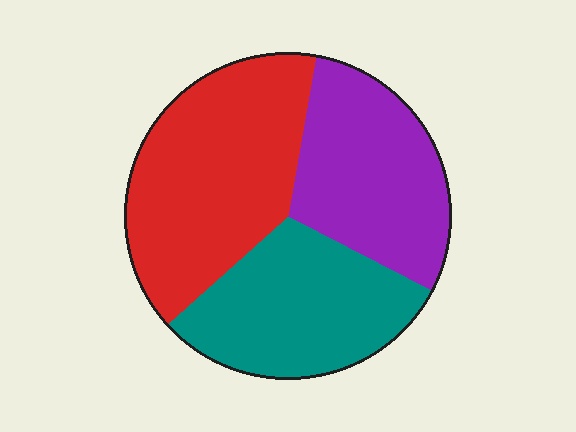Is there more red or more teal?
Red.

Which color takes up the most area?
Red, at roughly 40%.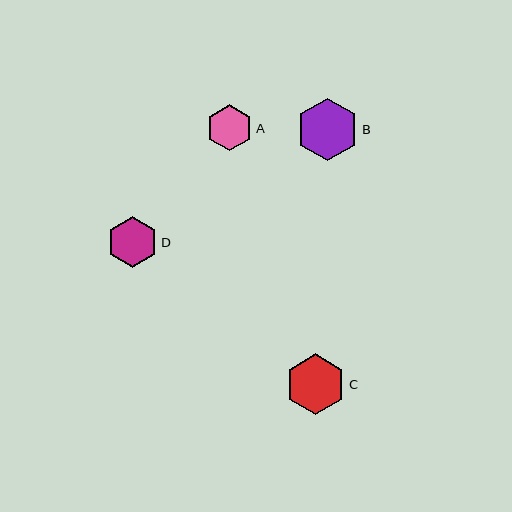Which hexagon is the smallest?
Hexagon A is the smallest with a size of approximately 46 pixels.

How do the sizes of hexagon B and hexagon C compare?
Hexagon B and hexagon C are approximately the same size.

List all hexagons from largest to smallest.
From largest to smallest: B, C, D, A.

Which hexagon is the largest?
Hexagon B is the largest with a size of approximately 62 pixels.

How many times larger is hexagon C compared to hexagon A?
Hexagon C is approximately 1.3 times the size of hexagon A.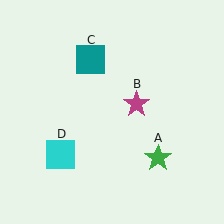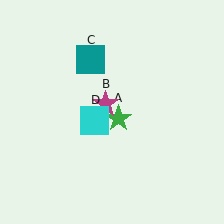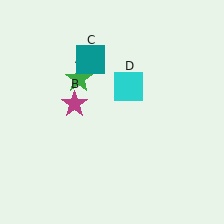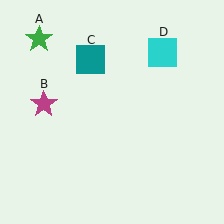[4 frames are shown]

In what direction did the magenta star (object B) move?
The magenta star (object B) moved left.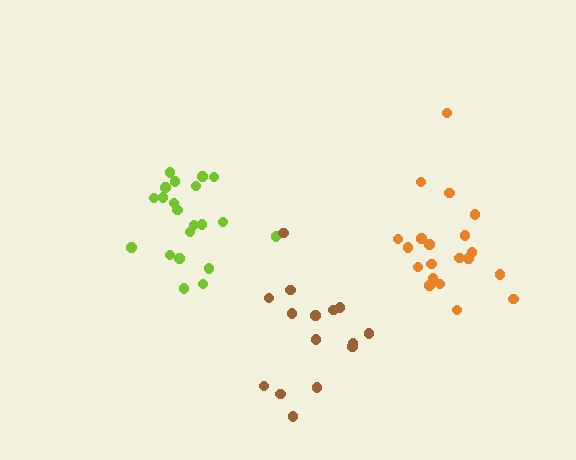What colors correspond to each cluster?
The clusters are colored: lime, brown, orange.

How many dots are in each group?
Group 1: 21 dots, Group 2: 15 dots, Group 3: 20 dots (56 total).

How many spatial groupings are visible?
There are 3 spatial groupings.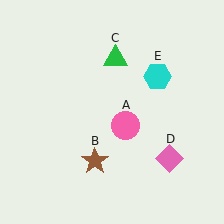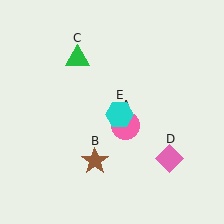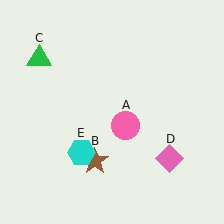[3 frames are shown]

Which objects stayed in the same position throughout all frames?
Pink circle (object A) and brown star (object B) and pink diamond (object D) remained stationary.